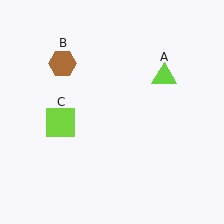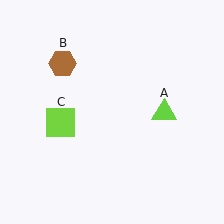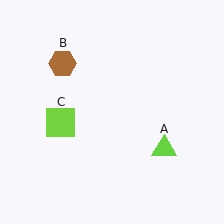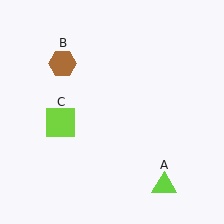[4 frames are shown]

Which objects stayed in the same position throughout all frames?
Brown hexagon (object B) and lime square (object C) remained stationary.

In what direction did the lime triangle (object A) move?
The lime triangle (object A) moved down.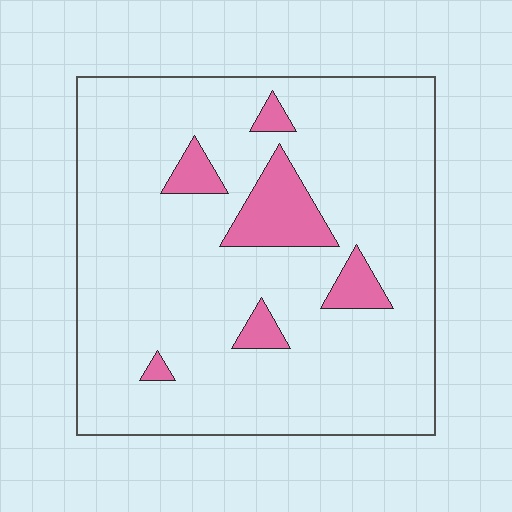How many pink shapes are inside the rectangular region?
6.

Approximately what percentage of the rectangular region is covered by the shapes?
Approximately 10%.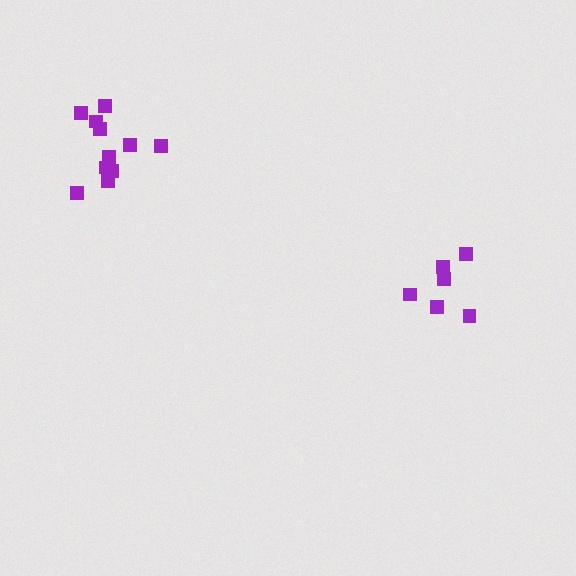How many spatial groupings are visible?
There are 2 spatial groupings.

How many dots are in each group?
Group 1: 6 dots, Group 2: 11 dots (17 total).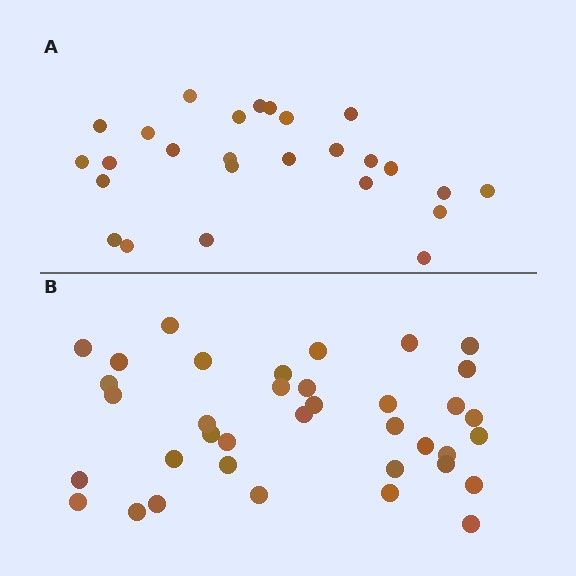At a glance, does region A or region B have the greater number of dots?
Region B (the bottom region) has more dots.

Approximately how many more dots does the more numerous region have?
Region B has roughly 12 or so more dots than region A.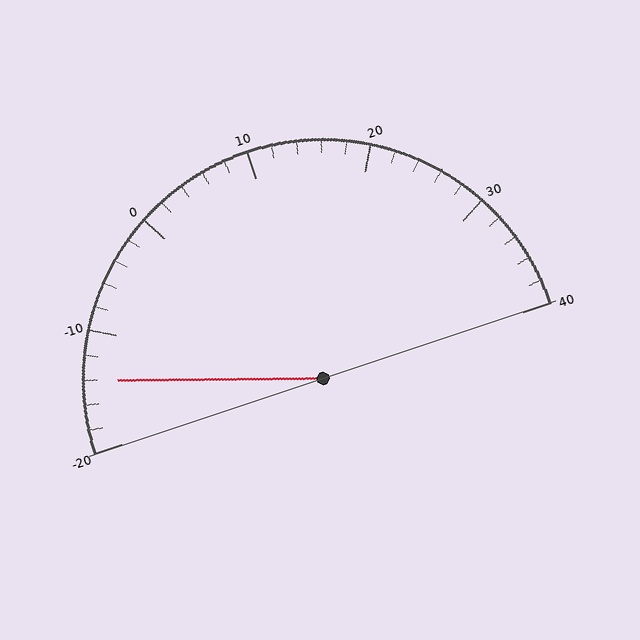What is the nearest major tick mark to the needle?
The nearest major tick mark is -10.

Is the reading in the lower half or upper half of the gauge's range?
The reading is in the lower half of the range (-20 to 40).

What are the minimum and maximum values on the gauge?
The gauge ranges from -20 to 40.